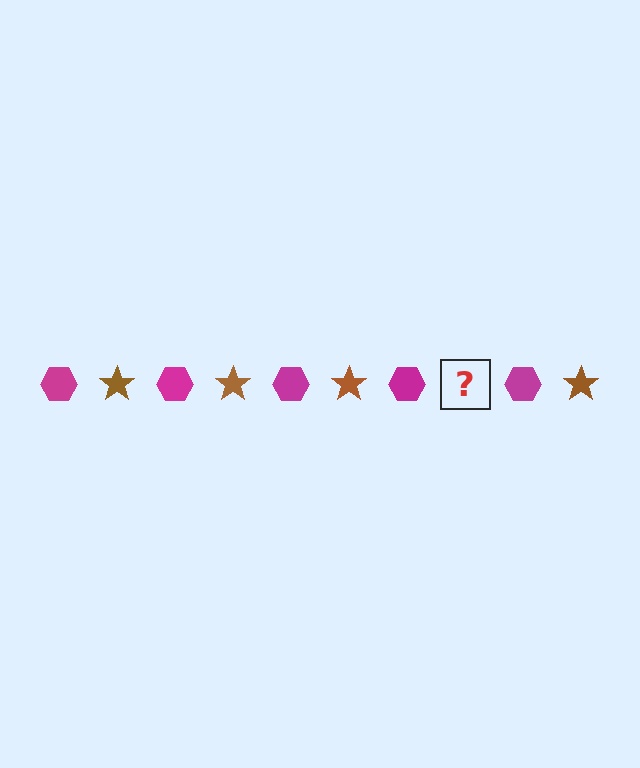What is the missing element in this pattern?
The missing element is a brown star.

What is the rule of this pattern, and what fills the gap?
The rule is that the pattern alternates between magenta hexagon and brown star. The gap should be filled with a brown star.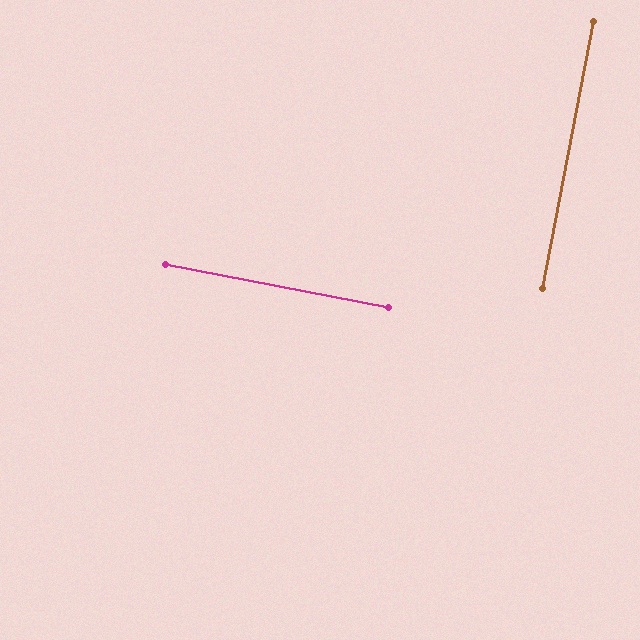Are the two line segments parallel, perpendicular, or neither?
Perpendicular — they meet at approximately 90°.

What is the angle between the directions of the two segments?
Approximately 90 degrees.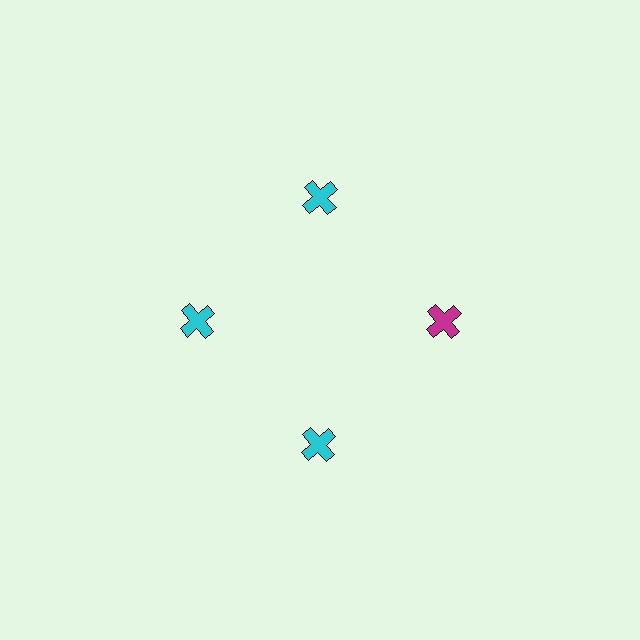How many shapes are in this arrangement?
There are 4 shapes arranged in a ring pattern.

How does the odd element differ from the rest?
It has a different color: magenta instead of cyan.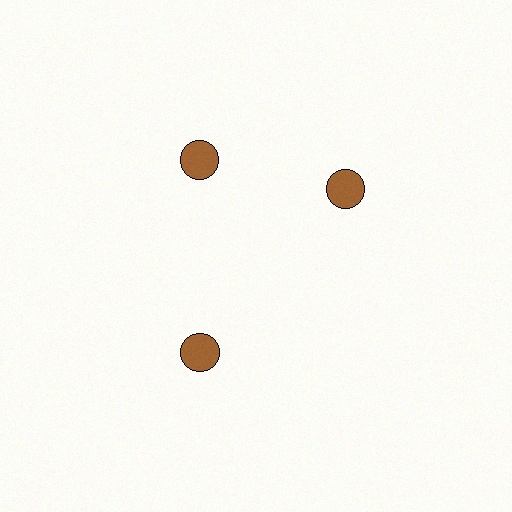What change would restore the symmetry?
The symmetry would be restored by rotating it back into even spacing with its neighbors so that all 3 circles sit at equal angles and equal distance from the center.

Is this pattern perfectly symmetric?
No. The 3 brown circles are arranged in a ring, but one element near the 3 o'clock position is rotated out of alignment along the ring, breaking the 3-fold rotational symmetry.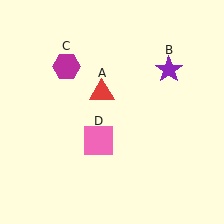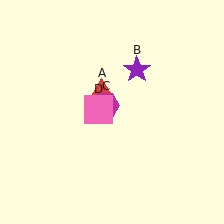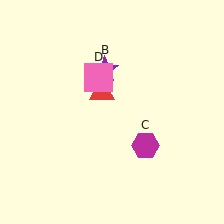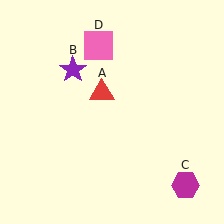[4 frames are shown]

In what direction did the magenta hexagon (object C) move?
The magenta hexagon (object C) moved down and to the right.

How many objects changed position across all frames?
3 objects changed position: purple star (object B), magenta hexagon (object C), pink square (object D).